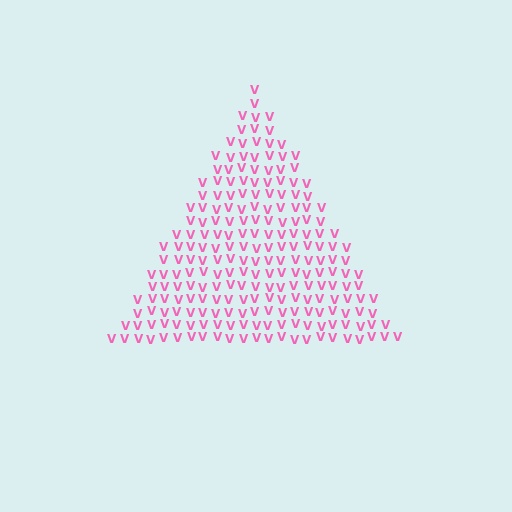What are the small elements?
The small elements are letter V's.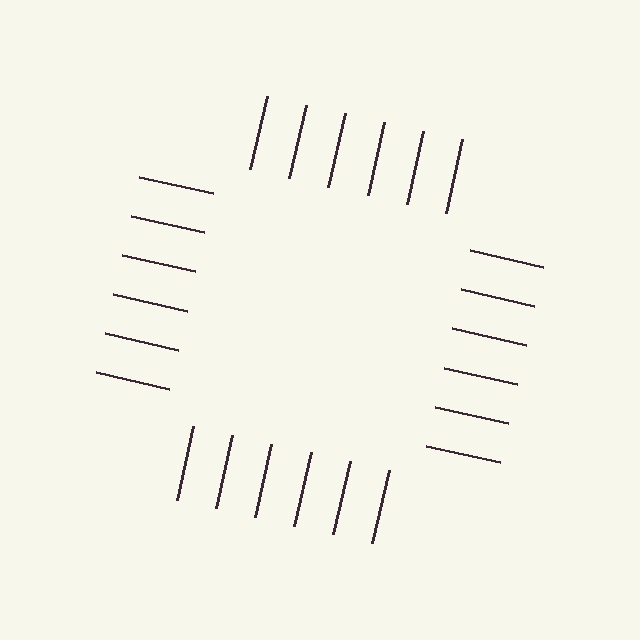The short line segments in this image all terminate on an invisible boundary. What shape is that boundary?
An illusory square — the line segments terminate on its edges but no continuous stroke is drawn.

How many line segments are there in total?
24 — 6 along each of the 4 edges.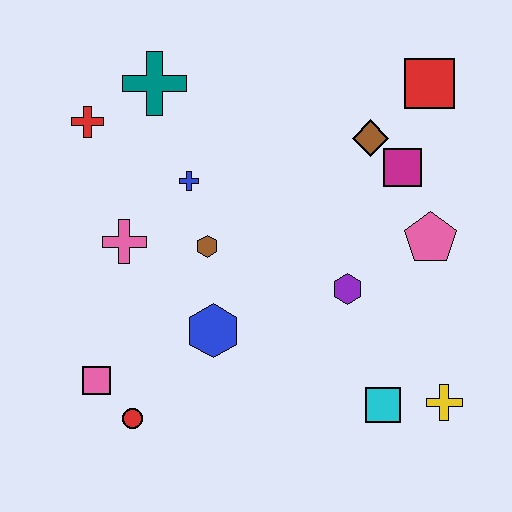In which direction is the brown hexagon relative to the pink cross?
The brown hexagon is to the right of the pink cross.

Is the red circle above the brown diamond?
No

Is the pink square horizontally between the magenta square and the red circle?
No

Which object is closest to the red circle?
The pink square is closest to the red circle.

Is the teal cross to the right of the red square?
No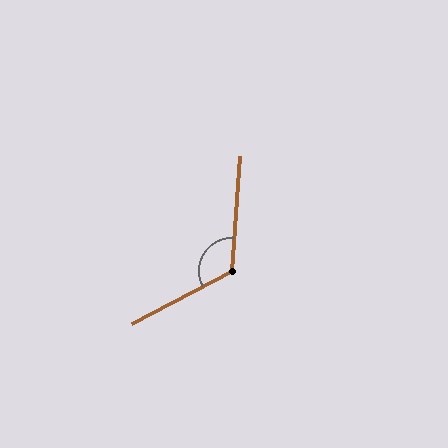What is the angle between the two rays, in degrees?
Approximately 122 degrees.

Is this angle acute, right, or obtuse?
It is obtuse.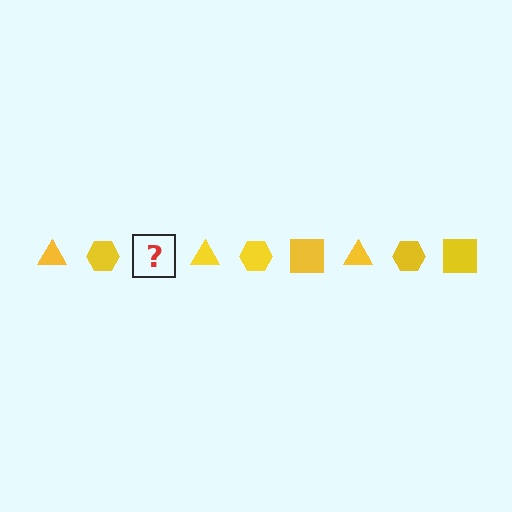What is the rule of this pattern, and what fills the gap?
The rule is that the pattern cycles through triangle, hexagon, square shapes in yellow. The gap should be filled with a yellow square.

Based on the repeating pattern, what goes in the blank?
The blank should be a yellow square.